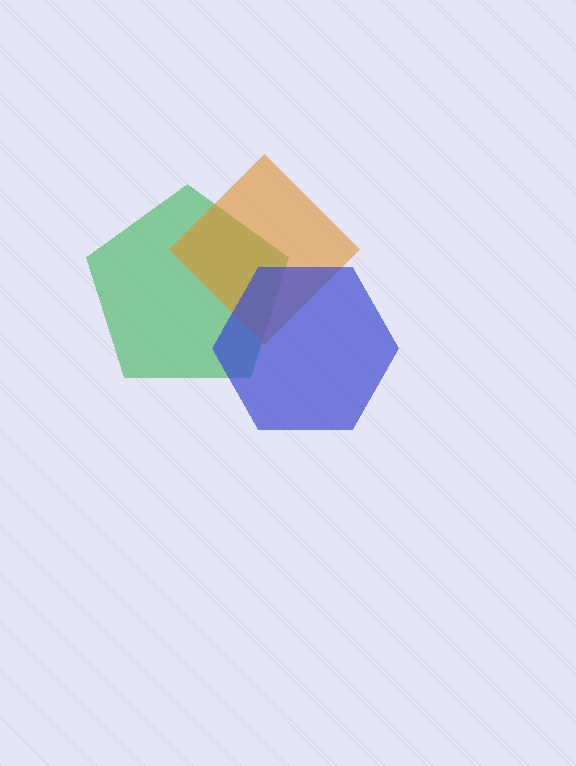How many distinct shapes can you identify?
There are 3 distinct shapes: a green pentagon, an orange diamond, a blue hexagon.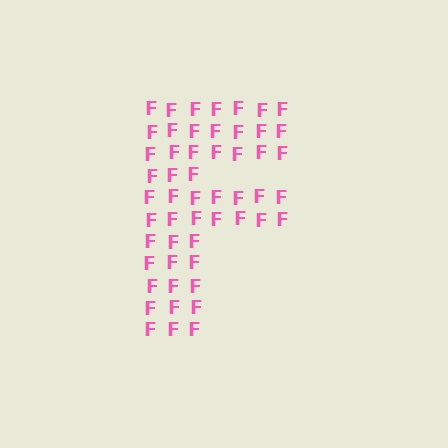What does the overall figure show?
The overall figure shows the letter F.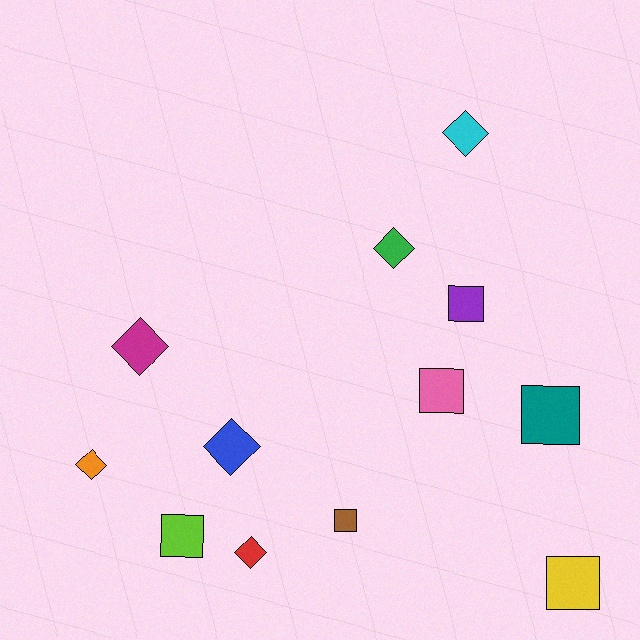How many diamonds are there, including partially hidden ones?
There are 6 diamonds.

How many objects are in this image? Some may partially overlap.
There are 12 objects.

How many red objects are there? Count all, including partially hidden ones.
There is 1 red object.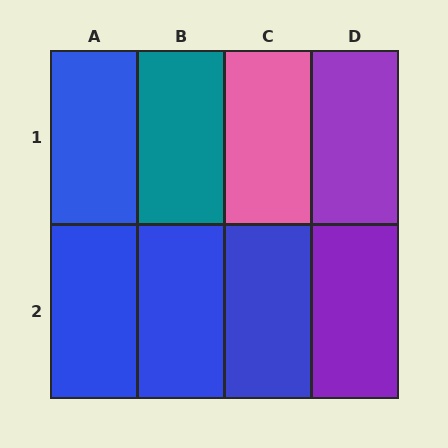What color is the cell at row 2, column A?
Blue.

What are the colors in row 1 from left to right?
Blue, teal, pink, purple.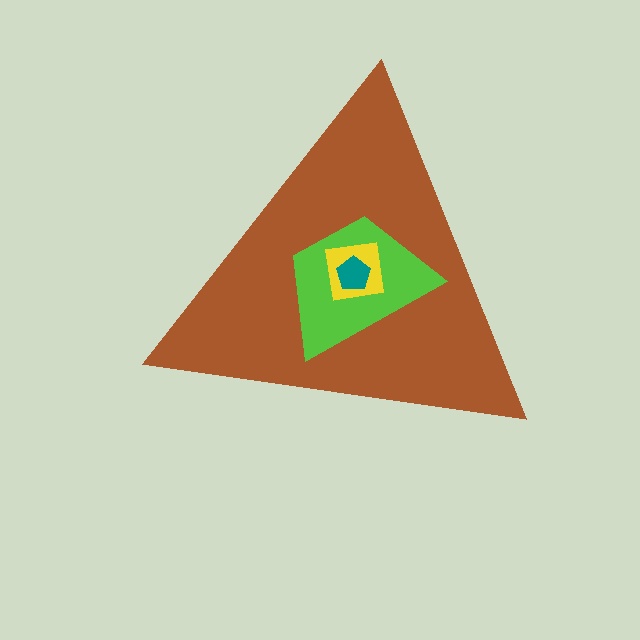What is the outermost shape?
The brown triangle.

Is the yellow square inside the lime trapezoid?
Yes.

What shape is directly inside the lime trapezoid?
The yellow square.